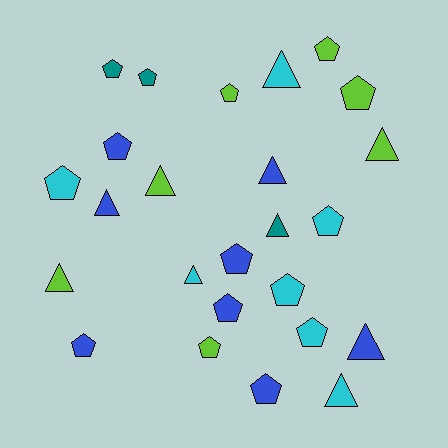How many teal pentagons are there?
There are 2 teal pentagons.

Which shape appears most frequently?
Pentagon, with 15 objects.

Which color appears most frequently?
Blue, with 8 objects.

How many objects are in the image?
There are 25 objects.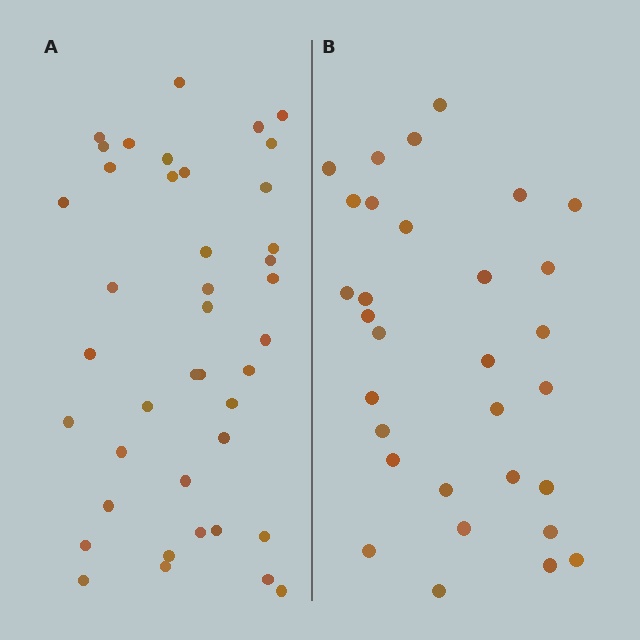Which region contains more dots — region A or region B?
Region A (the left region) has more dots.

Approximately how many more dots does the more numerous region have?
Region A has roughly 10 or so more dots than region B.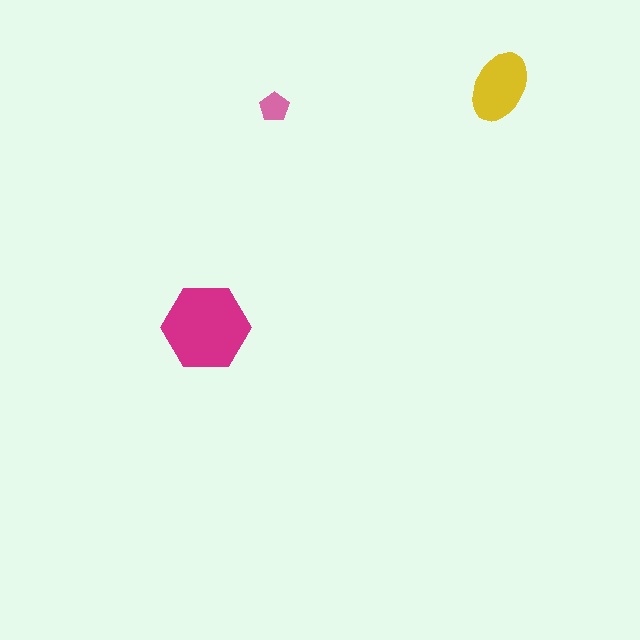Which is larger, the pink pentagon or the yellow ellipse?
The yellow ellipse.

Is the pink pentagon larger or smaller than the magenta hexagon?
Smaller.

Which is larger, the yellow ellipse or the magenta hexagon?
The magenta hexagon.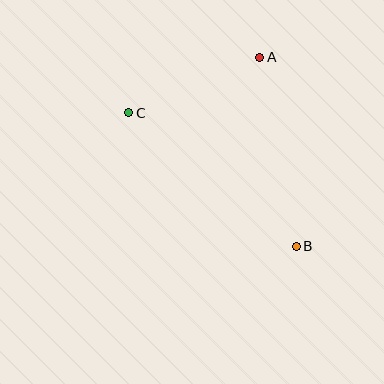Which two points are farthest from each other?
Points B and C are farthest from each other.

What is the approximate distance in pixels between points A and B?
The distance between A and B is approximately 192 pixels.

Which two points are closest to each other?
Points A and C are closest to each other.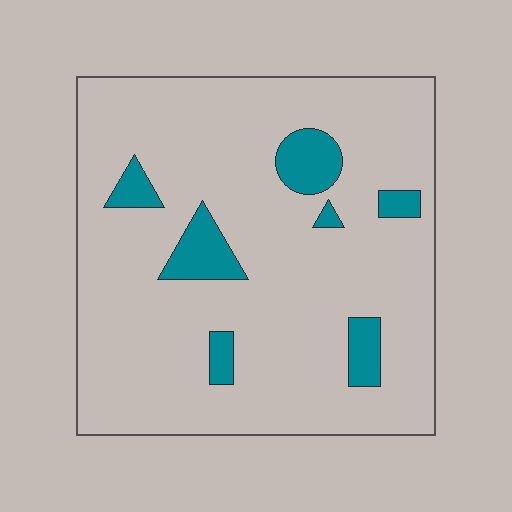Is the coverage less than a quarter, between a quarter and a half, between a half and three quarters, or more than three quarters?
Less than a quarter.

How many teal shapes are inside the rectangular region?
7.